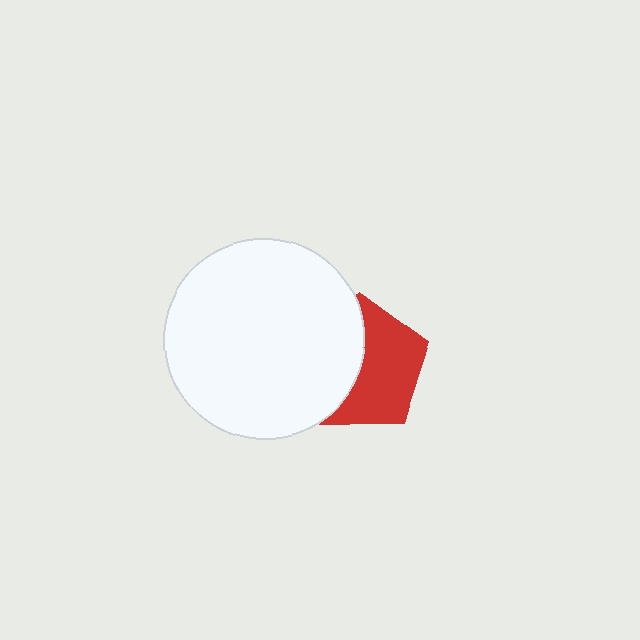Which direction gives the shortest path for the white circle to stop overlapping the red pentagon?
Moving left gives the shortest separation.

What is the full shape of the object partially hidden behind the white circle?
The partially hidden object is a red pentagon.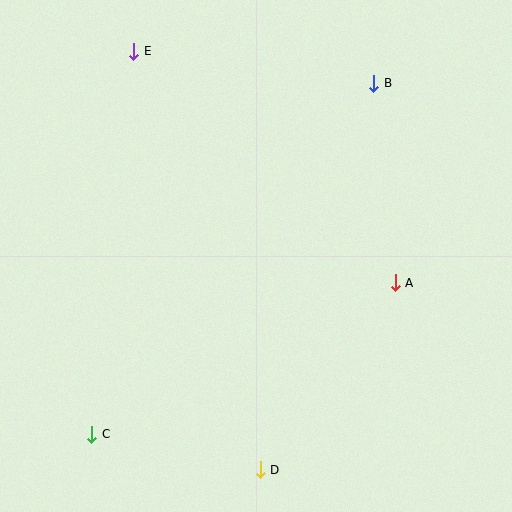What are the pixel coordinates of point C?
Point C is at (92, 434).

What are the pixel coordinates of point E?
Point E is at (134, 51).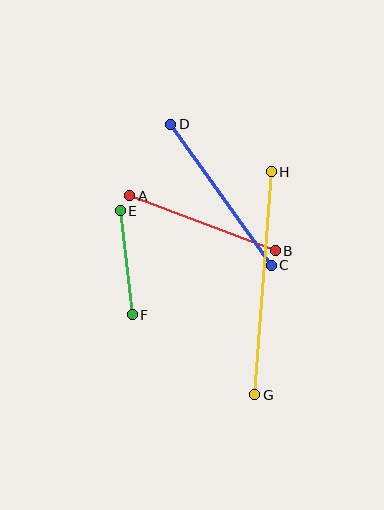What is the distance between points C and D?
The distance is approximately 173 pixels.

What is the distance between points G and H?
The distance is approximately 224 pixels.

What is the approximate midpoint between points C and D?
The midpoint is at approximately (221, 195) pixels.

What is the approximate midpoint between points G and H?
The midpoint is at approximately (263, 283) pixels.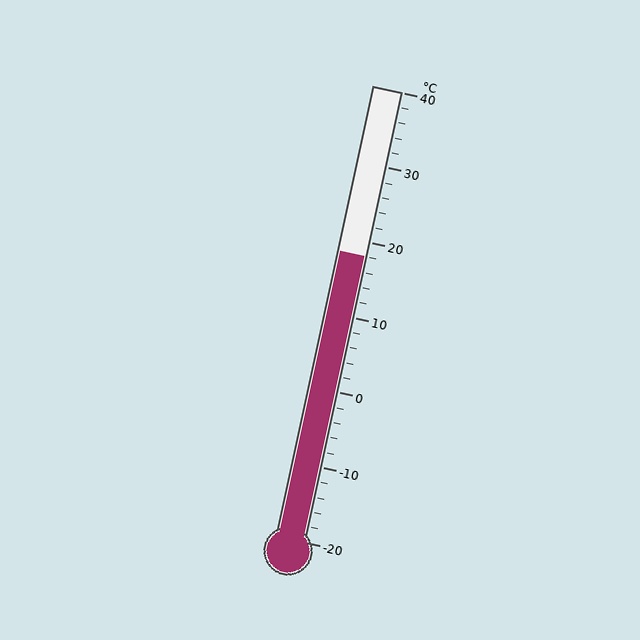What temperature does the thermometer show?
The thermometer shows approximately 18°C.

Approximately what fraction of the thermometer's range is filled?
The thermometer is filled to approximately 65% of its range.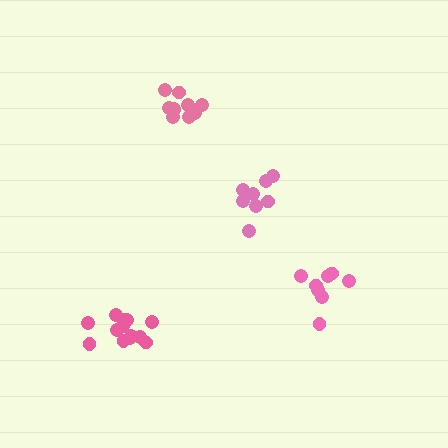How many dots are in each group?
Group 1: 13 dots, Group 2: 9 dots, Group 3: 10 dots, Group 4: 8 dots (40 total).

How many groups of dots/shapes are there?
There are 4 groups.